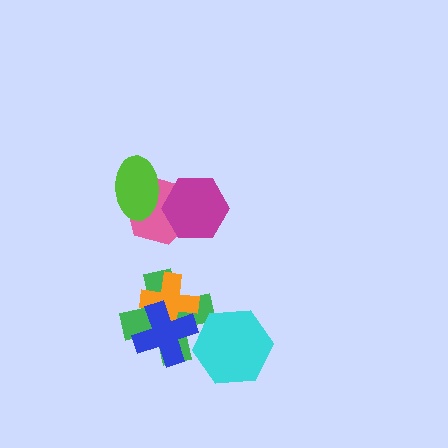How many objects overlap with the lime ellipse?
1 object overlaps with the lime ellipse.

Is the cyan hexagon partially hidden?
No, no other shape covers it.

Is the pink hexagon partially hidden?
Yes, it is partially covered by another shape.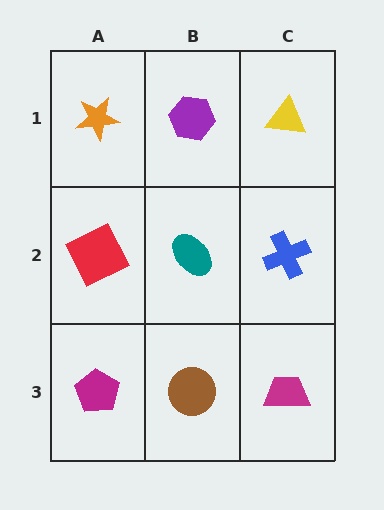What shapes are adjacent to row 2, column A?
An orange star (row 1, column A), a magenta pentagon (row 3, column A), a teal ellipse (row 2, column B).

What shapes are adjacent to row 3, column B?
A teal ellipse (row 2, column B), a magenta pentagon (row 3, column A), a magenta trapezoid (row 3, column C).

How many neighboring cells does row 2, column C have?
3.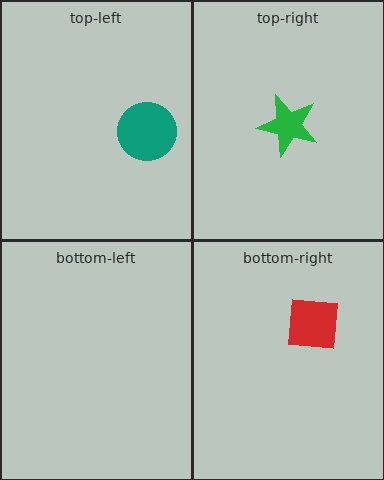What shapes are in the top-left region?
The teal circle.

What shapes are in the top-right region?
The green star.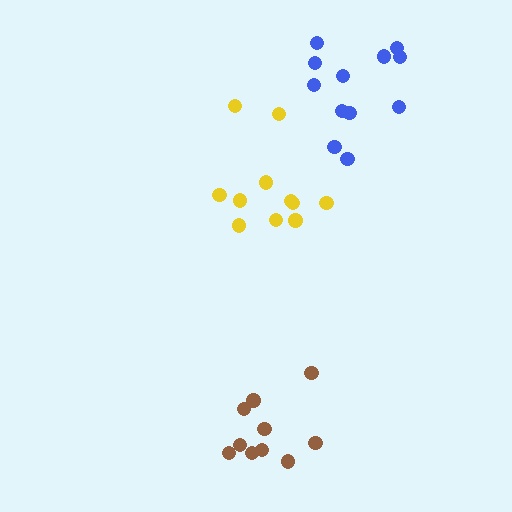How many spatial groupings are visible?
There are 3 spatial groupings.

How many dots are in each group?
Group 1: 11 dots, Group 2: 10 dots, Group 3: 12 dots (33 total).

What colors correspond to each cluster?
The clusters are colored: yellow, brown, blue.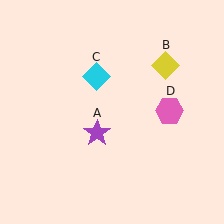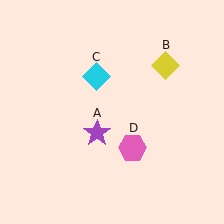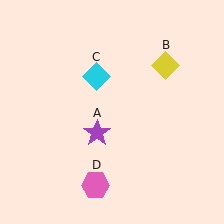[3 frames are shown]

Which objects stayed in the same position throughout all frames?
Purple star (object A) and yellow diamond (object B) and cyan diamond (object C) remained stationary.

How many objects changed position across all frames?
1 object changed position: pink hexagon (object D).